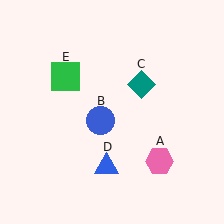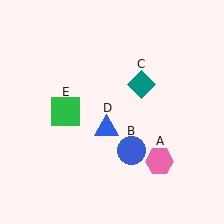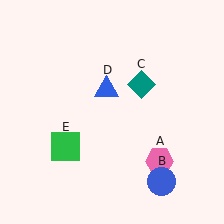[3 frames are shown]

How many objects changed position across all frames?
3 objects changed position: blue circle (object B), blue triangle (object D), green square (object E).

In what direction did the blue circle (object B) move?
The blue circle (object B) moved down and to the right.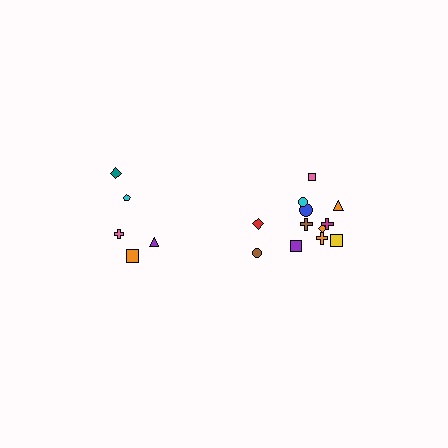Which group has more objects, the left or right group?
The right group.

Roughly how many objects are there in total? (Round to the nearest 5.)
Roughly 15 objects in total.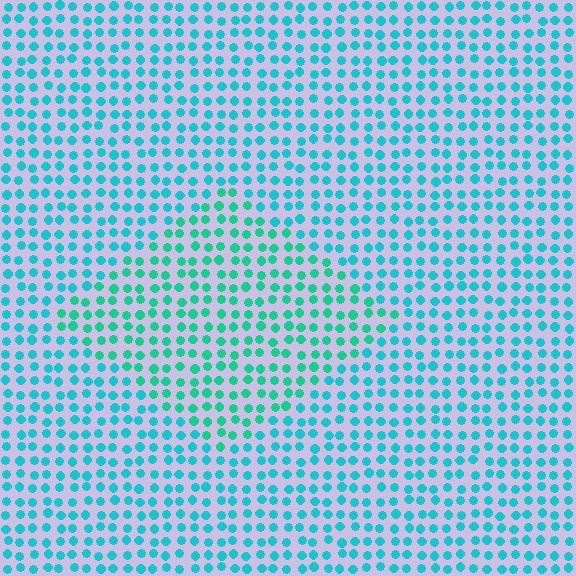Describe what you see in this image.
The image is filled with small cyan elements in a uniform arrangement. A diamond-shaped region is visible where the elements are tinted to a slightly different hue, forming a subtle color boundary.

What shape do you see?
I see a diamond.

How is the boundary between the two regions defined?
The boundary is defined purely by a slight shift in hue (about 24 degrees). Spacing, size, and orientation are identical on both sides.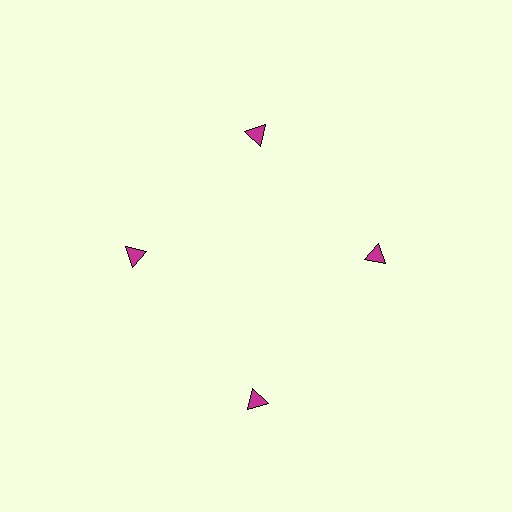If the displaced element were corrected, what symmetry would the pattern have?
It would have 4-fold rotational symmetry — the pattern would map onto itself every 90 degrees.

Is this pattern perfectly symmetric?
No. The 4 magenta triangles are arranged in a ring, but one element near the 6 o'clock position is pushed outward from the center, breaking the 4-fold rotational symmetry.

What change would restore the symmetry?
The symmetry would be restored by moving it inward, back onto the ring so that all 4 triangles sit at equal angles and equal distance from the center.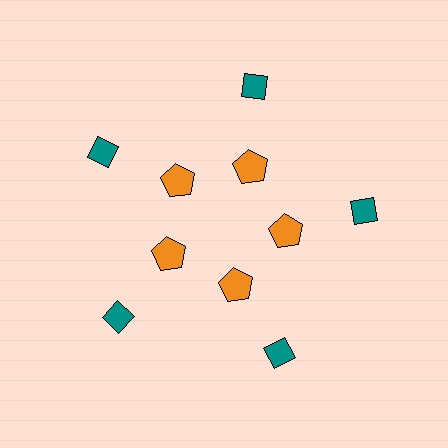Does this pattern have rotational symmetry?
Yes, this pattern has 5-fold rotational symmetry. It looks the same after rotating 72 degrees around the center.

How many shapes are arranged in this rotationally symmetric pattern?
There are 10 shapes, arranged in 5 groups of 2.